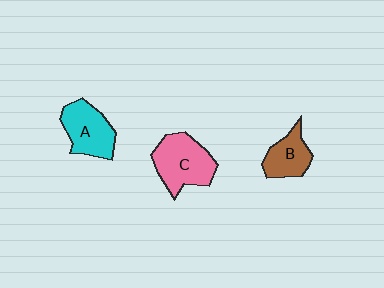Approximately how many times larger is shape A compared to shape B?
Approximately 1.3 times.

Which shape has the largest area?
Shape C (pink).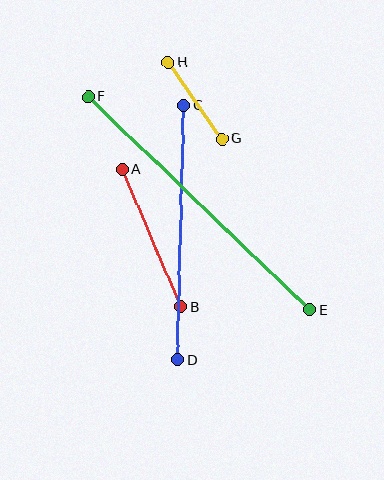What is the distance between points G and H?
The distance is approximately 93 pixels.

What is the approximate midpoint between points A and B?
The midpoint is at approximately (152, 238) pixels.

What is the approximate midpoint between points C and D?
The midpoint is at approximately (181, 232) pixels.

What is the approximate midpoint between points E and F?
The midpoint is at approximately (199, 203) pixels.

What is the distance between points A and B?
The distance is approximately 149 pixels.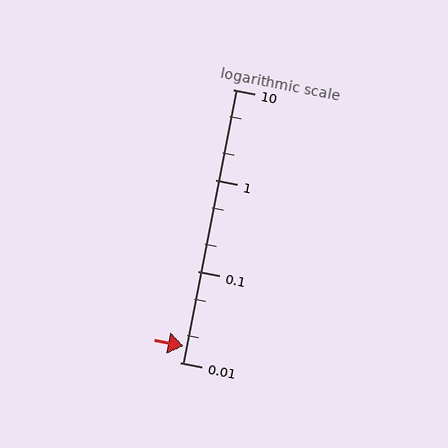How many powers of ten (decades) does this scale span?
The scale spans 3 decades, from 0.01 to 10.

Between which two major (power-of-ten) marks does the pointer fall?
The pointer is between 0.01 and 0.1.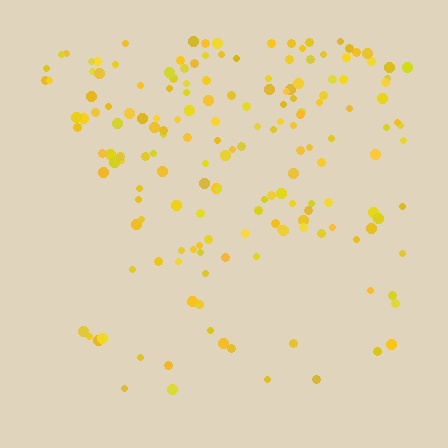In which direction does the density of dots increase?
From bottom to top, with the top side densest.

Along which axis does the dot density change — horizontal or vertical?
Vertical.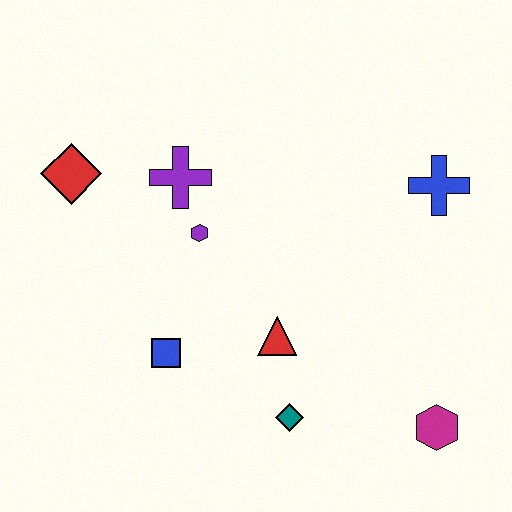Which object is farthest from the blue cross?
The red diamond is farthest from the blue cross.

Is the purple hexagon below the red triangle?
No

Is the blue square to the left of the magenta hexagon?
Yes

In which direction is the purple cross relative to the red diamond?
The purple cross is to the right of the red diamond.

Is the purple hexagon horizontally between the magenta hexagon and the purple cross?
Yes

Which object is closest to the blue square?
The red triangle is closest to the blue square.